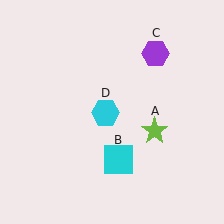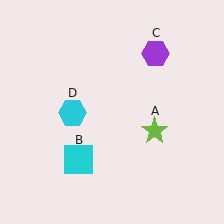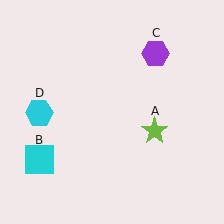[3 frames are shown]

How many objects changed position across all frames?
2 objects changed position: cyan square (object B), cyan hexagon (object D).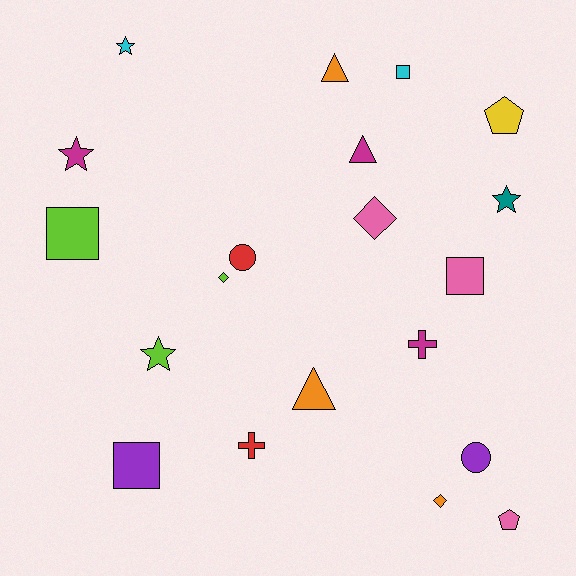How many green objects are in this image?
There are no green objects.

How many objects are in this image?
There are 20 objects.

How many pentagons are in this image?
There are 2 pentagons.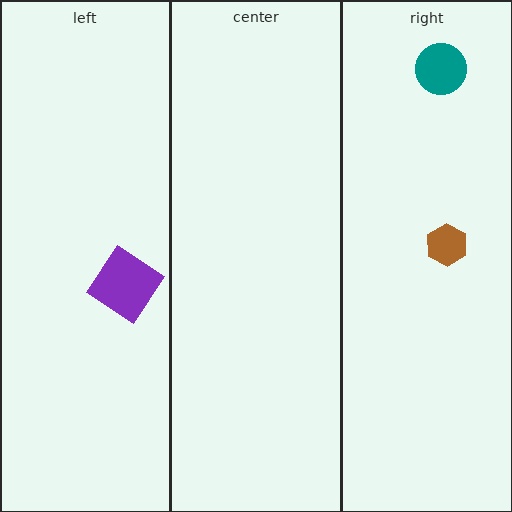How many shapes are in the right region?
2.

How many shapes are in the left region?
1.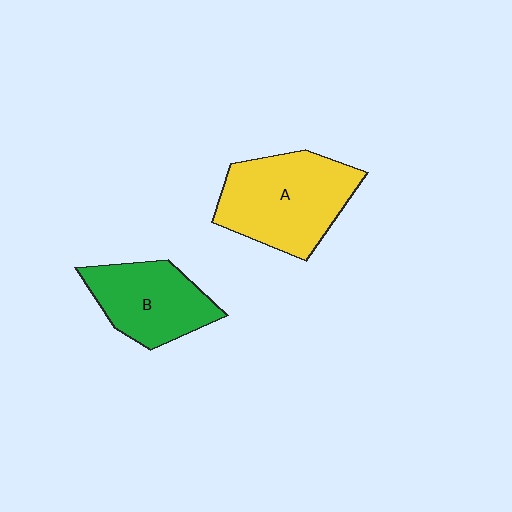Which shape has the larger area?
Shape A (yellow).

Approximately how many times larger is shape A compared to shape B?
Approximately 1.3 times.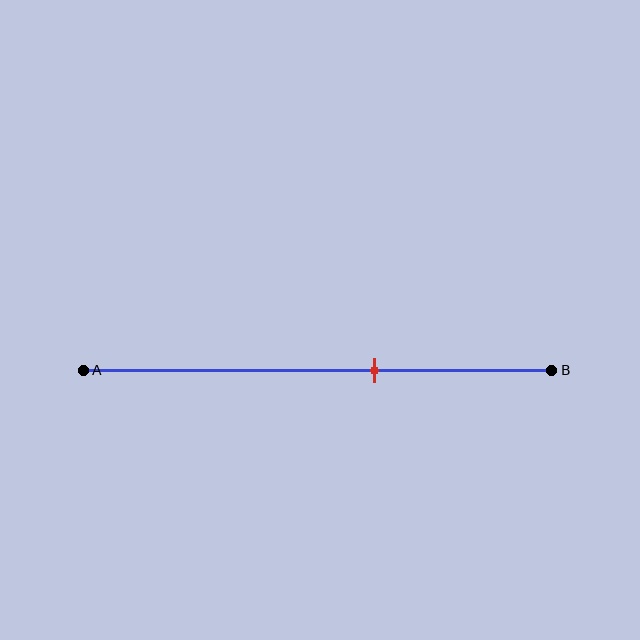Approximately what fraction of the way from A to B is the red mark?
The red mark is approximately 60% of the way from A to B.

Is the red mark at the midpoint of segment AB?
No, the mark is at about 60% from A, not at the 50% midpoint.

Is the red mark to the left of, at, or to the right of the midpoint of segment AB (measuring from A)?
The red mark is to the right of the midpoint of segment AB.